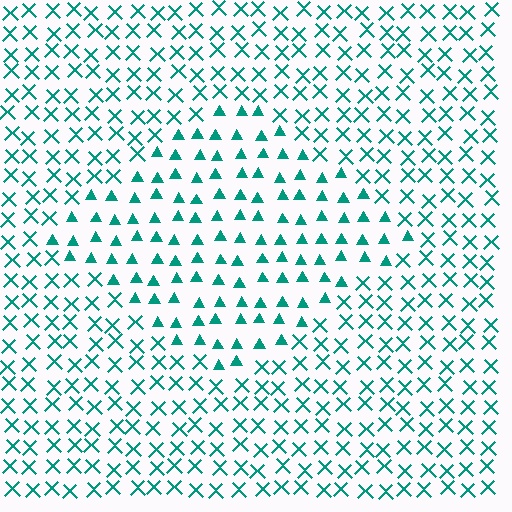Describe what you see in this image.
The image is filled with small teal elements arranged in a uniform grid. A diamond-shaped region contains triangles, while the surrounding area contains X marks. The boundary is defined purely by the change in element shape.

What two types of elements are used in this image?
The image uses triangles inside the diamond region and X marks outside it.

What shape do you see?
I see a diamond.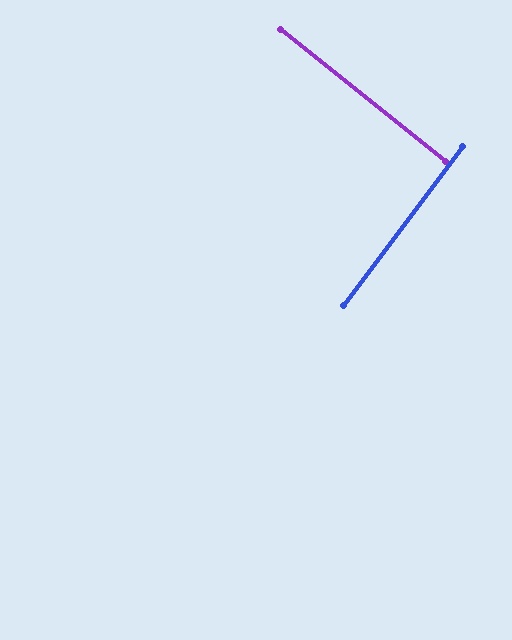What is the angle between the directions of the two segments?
Approximately 88 degrees.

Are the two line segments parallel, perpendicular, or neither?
Perpendicular — they meet at approximately 88°.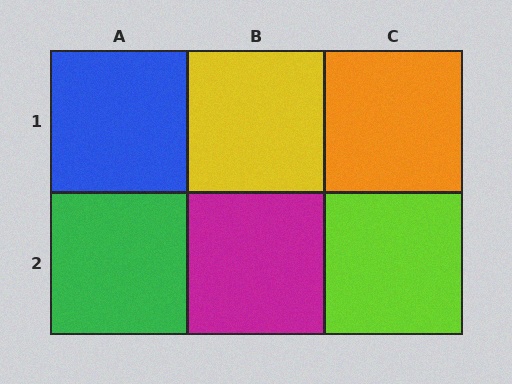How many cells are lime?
1 cell is lime.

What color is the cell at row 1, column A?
Blue.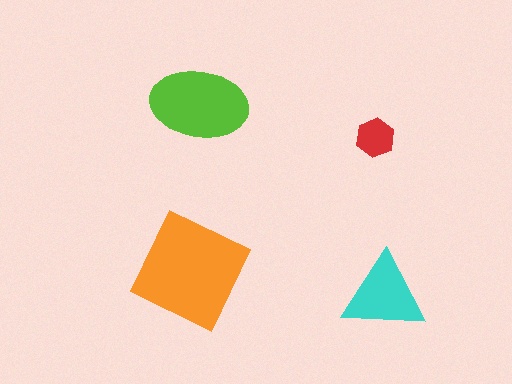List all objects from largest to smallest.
The orange diamond, the lime ellipse, the cyan triangle, the red hexagon.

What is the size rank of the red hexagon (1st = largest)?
4th.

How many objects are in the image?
There are 4 objects in the image.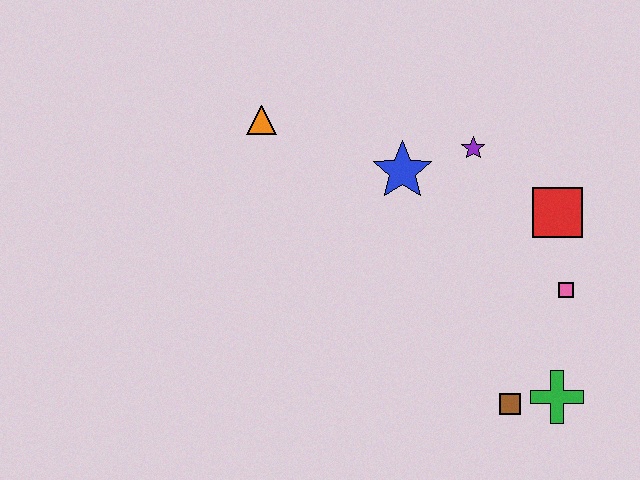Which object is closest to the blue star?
The purple star is closest to the blue star.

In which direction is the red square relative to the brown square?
The red square is above the brown square.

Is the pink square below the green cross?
No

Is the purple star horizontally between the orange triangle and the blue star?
No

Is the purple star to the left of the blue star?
No